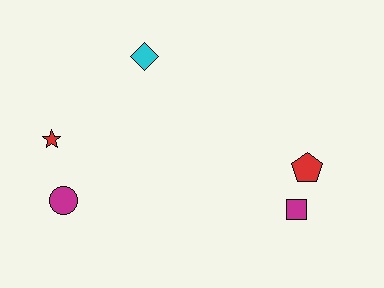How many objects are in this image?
There are 5 objects.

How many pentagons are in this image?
There is 1 pentagon.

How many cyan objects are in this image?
There is 1 cyan object.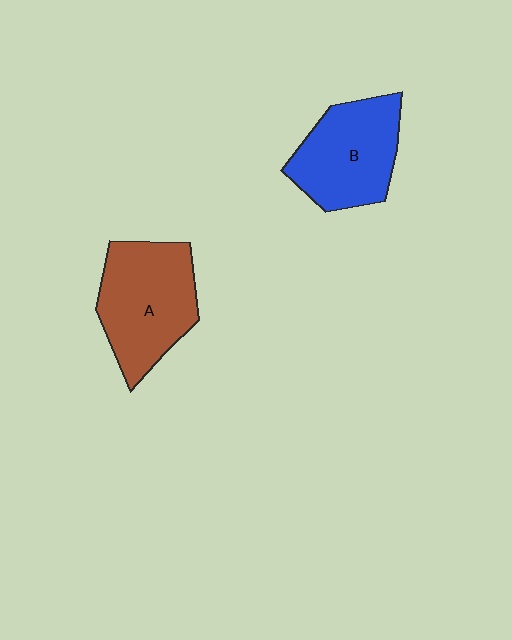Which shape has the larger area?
Shape A (brown).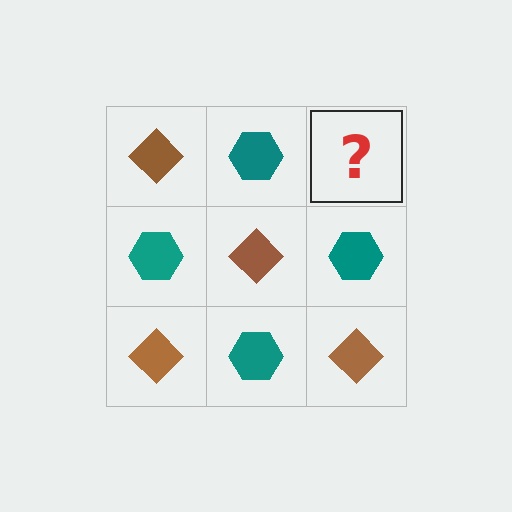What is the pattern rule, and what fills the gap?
The rule is that it alternates brown diamond and teal hexagon in a checkerboard pattern. The gap should be filled with a brown diamond.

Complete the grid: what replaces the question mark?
The question mark should be replaced with a brown diamond.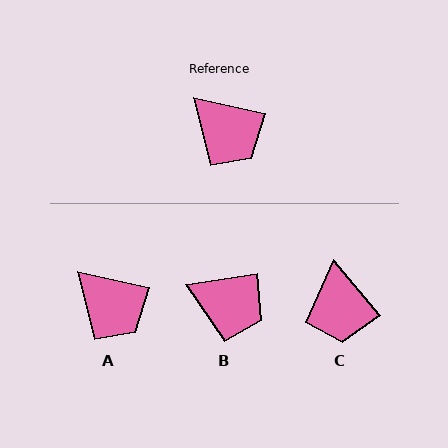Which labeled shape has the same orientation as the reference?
A.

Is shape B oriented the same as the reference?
No, it is off by about 21 degrees.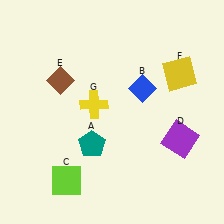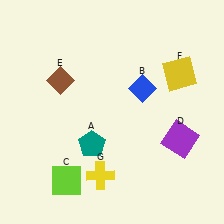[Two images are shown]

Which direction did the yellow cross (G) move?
The yellow cross (G) moved down.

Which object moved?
The yellow cross (G) moved down.